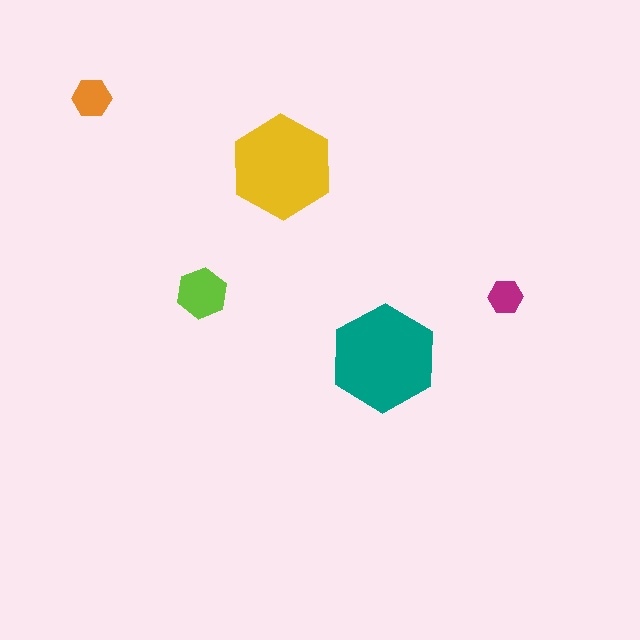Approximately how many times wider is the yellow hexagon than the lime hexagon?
About 2 times wider.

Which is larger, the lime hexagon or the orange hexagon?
The lime one.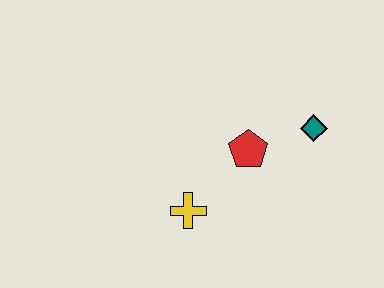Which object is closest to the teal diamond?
The red pentagon is closest to the teal diamond.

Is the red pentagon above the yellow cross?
Yes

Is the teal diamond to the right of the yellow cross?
Yes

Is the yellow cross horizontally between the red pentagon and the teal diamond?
No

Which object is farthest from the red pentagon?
The yellow cross is farthest from the red pentagon.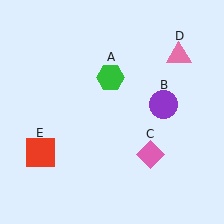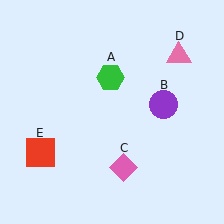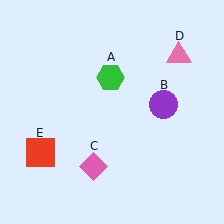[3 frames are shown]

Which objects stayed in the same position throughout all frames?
Green hexagon (object A) and purple circle (object B) and pink triangle (object D) and red square (object E) remained stationary.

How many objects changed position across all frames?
1 object changed position: pink diamond (object C).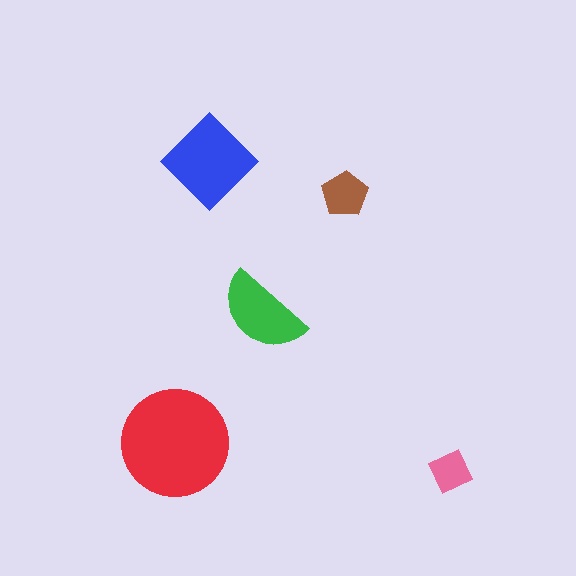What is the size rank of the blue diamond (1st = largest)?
2nd.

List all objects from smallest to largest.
The pink square, the brown pentagon, the green semicircle, the blue diamond, the red circle.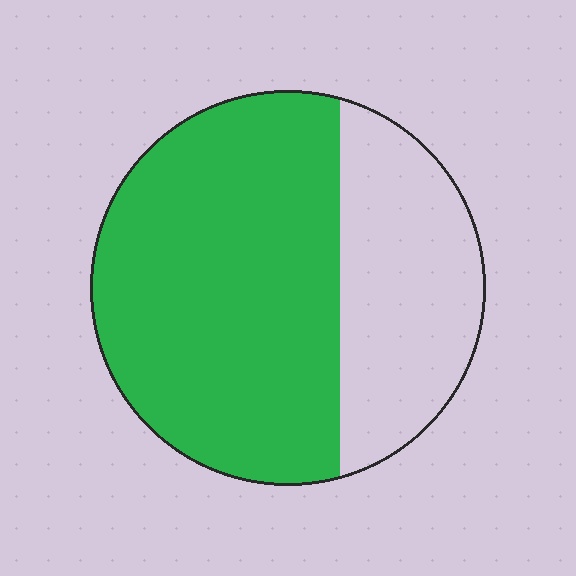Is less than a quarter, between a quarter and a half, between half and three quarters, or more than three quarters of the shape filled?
Between half and three quarters.